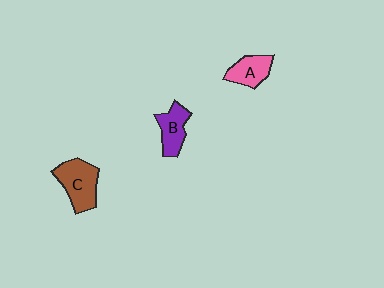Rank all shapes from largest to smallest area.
From largest to smallest: C (brown), B (purple), A (pink).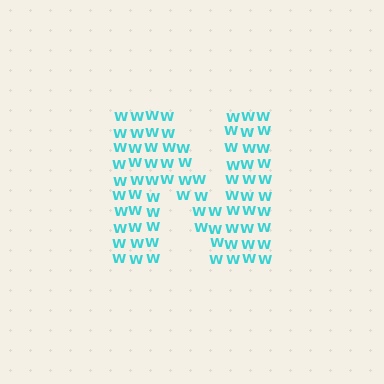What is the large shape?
The large shape is the letter N.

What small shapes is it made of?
It is made of small letter W's.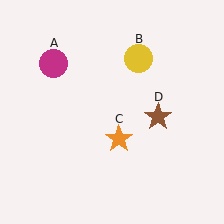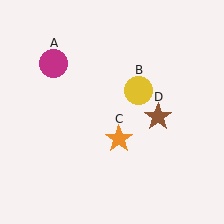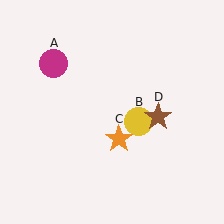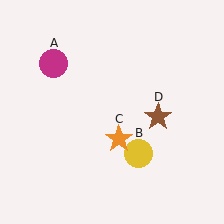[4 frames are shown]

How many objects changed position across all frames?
1 object changed position: yellow circle (object B).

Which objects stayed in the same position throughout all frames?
Magenta circle (object A) and orange star (object C) and brown star (object D) remained stationary.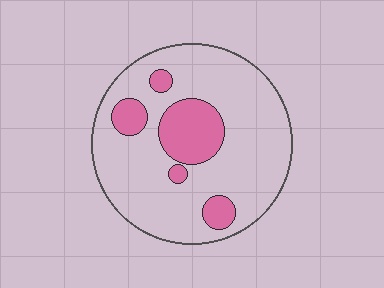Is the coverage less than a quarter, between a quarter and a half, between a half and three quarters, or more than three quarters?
Less than a quarter.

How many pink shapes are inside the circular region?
5.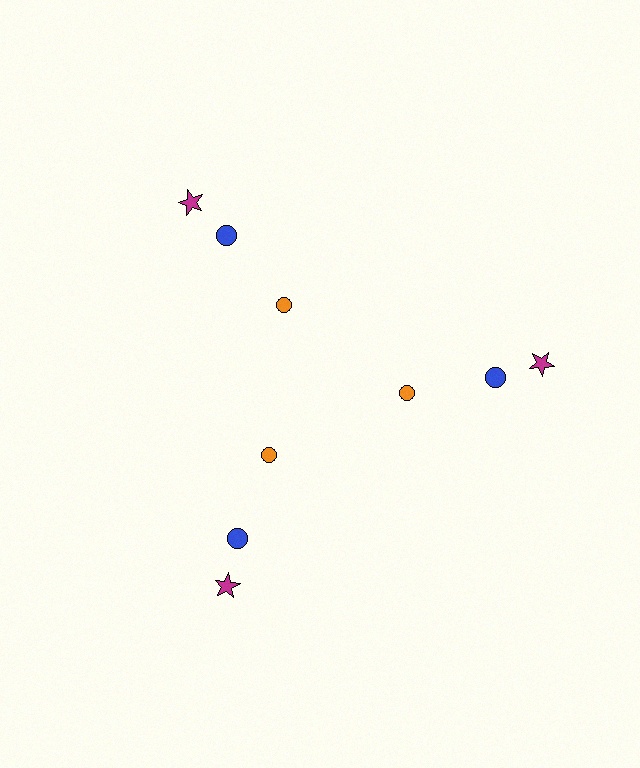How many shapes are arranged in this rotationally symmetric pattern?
There are 9 shapes, arranged in 3 groups of 3.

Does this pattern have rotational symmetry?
Yes, this pattern has 3-fold rotational symmetry. It looks the same after rotating 120 degrees around the center.